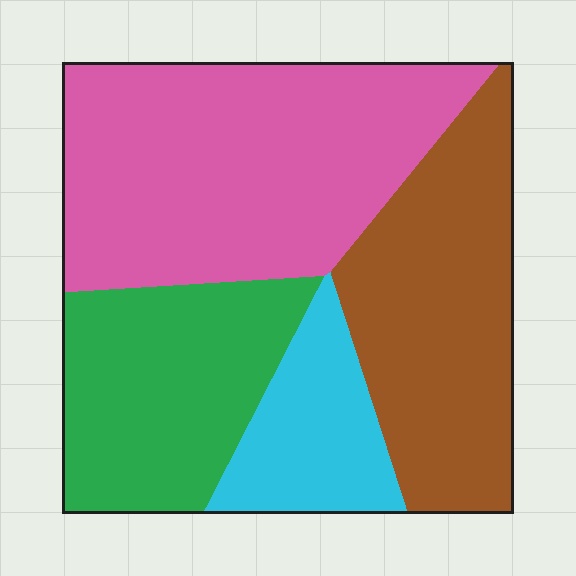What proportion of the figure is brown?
Brown takes up between a sixth and a third of the figure.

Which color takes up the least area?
Cyan, at roughly 10%.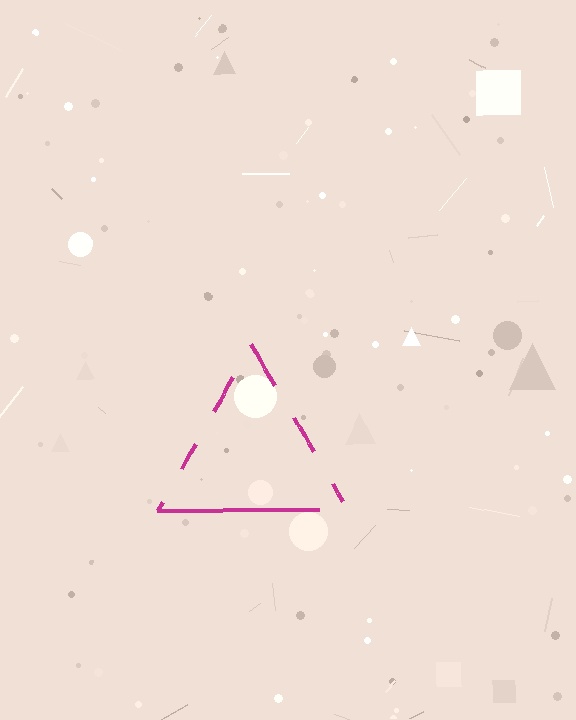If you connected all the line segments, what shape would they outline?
They would outline a triangle.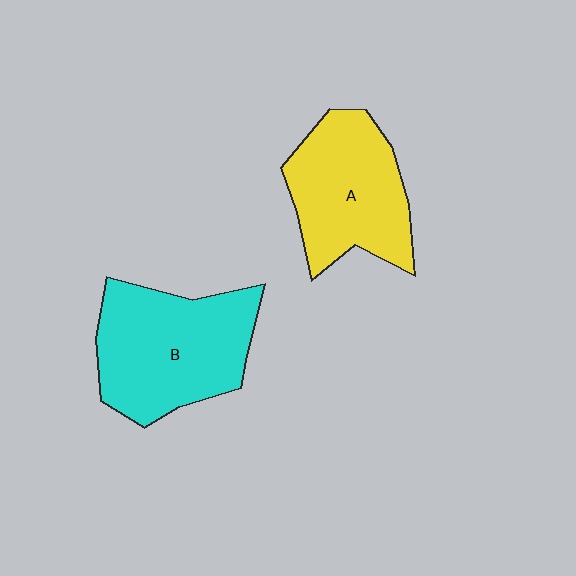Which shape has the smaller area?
Shape A (yellow).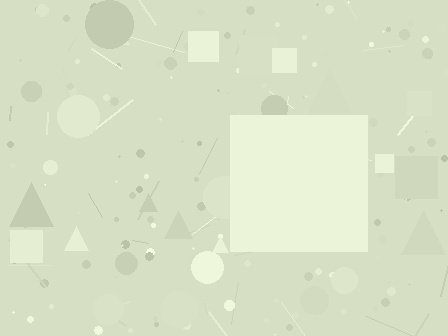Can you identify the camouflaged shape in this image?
The camouflaged shape is a square.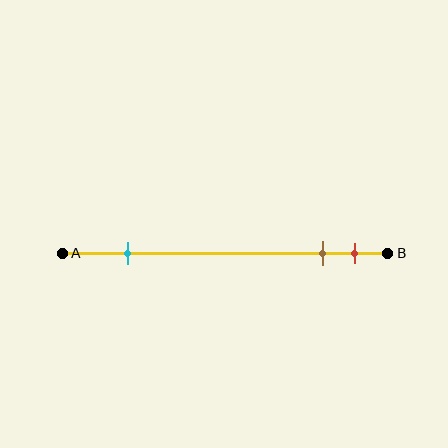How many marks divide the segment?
There are 3 marks dividing the segment.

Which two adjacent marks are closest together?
The brown and red marks are the closest adjacent pair.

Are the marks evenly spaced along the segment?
No, the marks are not evenly spaced.